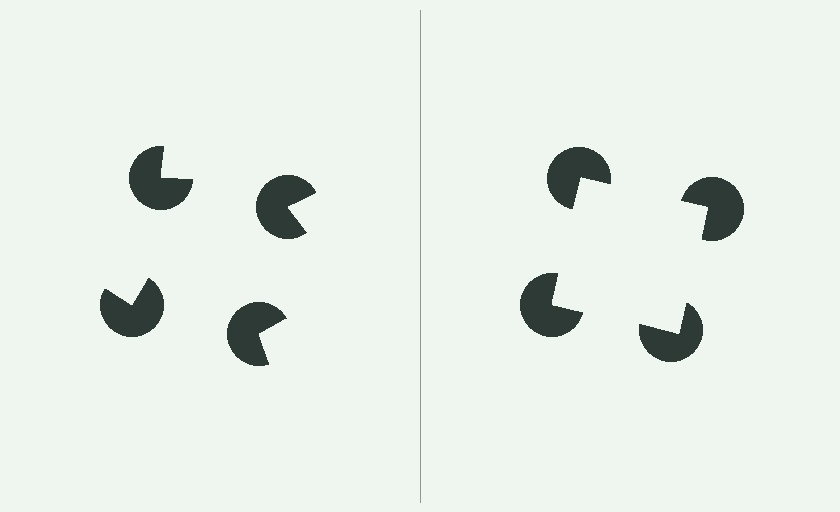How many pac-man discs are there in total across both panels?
8 — 4 on each side.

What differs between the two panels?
The pac-man discs are positioned identically on both sides; only the wedge orientations differ. On the right they align to a square; on the left they are misaligned.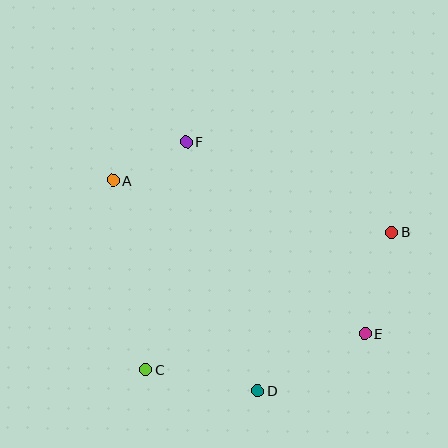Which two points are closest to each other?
Points A and F are closest to each other.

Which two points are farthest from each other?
Points A and E are farthest from each other.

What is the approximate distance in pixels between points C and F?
The distance between C and F is approximately 232 pixels.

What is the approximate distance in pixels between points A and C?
The distance between A and C is approximately 193 pixels.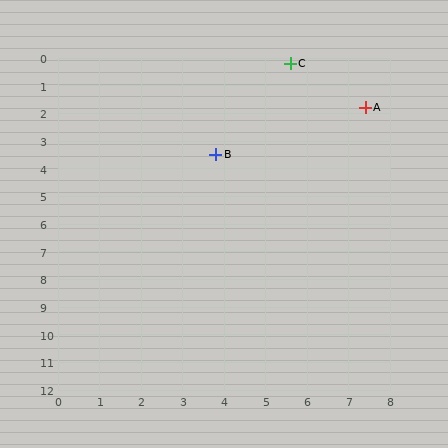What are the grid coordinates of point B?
Point B is at approximately (3.8, 3.5).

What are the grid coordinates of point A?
Point A is at approximately (7.4, 1.8).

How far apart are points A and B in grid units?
Points A and B are about 4.0 grid units apart.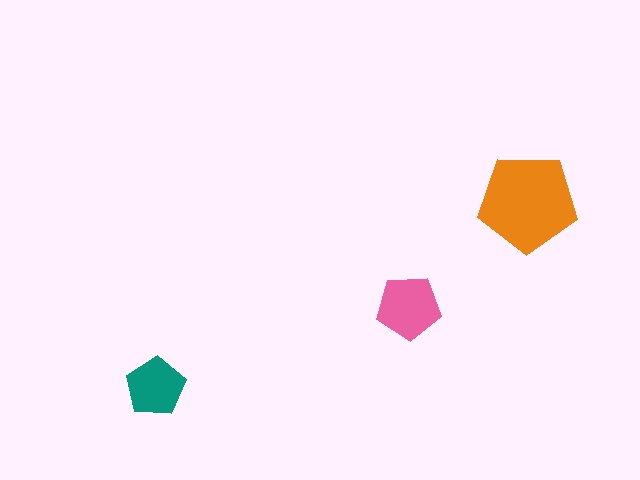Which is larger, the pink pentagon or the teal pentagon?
The pink one.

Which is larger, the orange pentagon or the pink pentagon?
The orange one.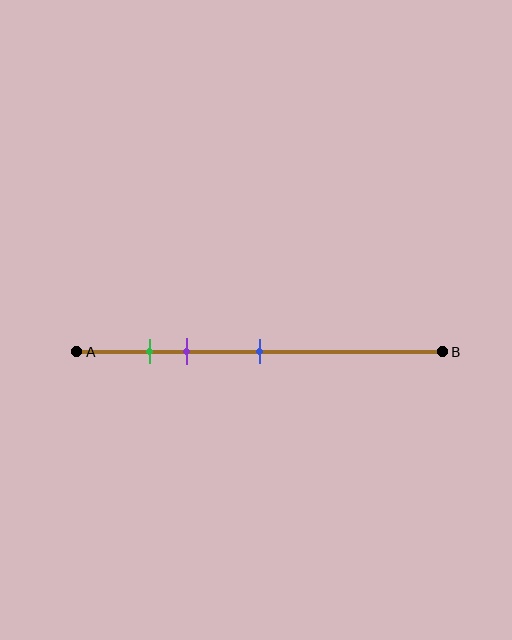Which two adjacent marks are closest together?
The green and purple marks are the closest adjacent pair.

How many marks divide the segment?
There are 3 marks dividing the segment.